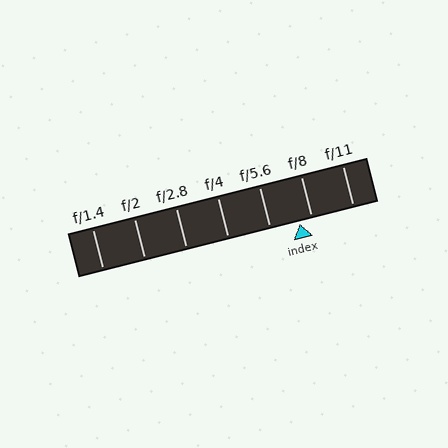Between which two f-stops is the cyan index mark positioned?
The index mark is between f/5.6 and f/8.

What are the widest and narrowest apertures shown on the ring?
The widest aperture shown is f/1.4 and the narrowest is f/11.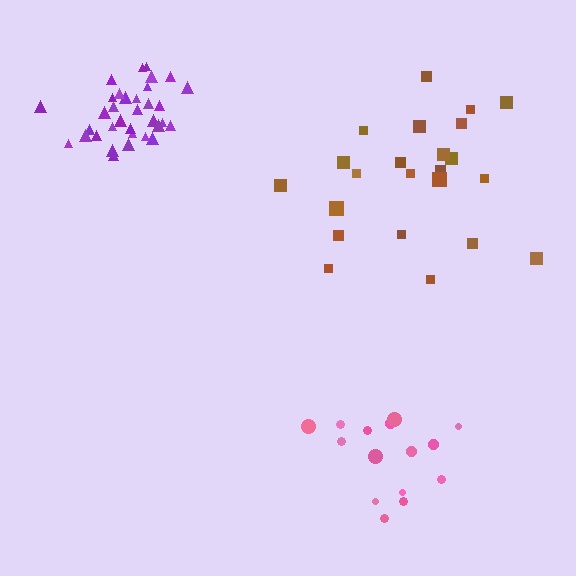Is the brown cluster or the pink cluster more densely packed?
Pink.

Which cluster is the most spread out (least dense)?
Brown.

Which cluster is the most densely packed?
Purple.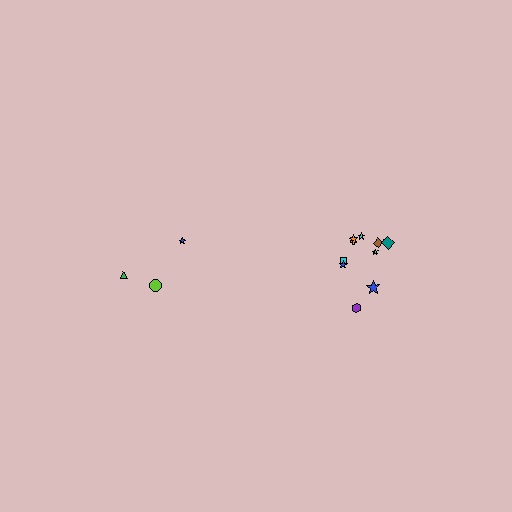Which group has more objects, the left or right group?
The right group.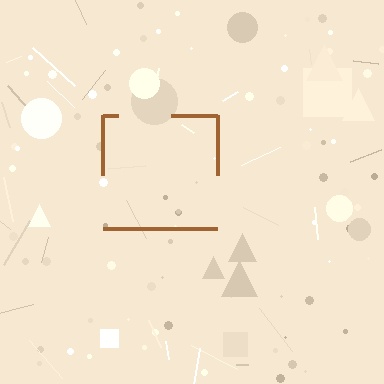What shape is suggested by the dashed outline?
The dashed outline suggests a square.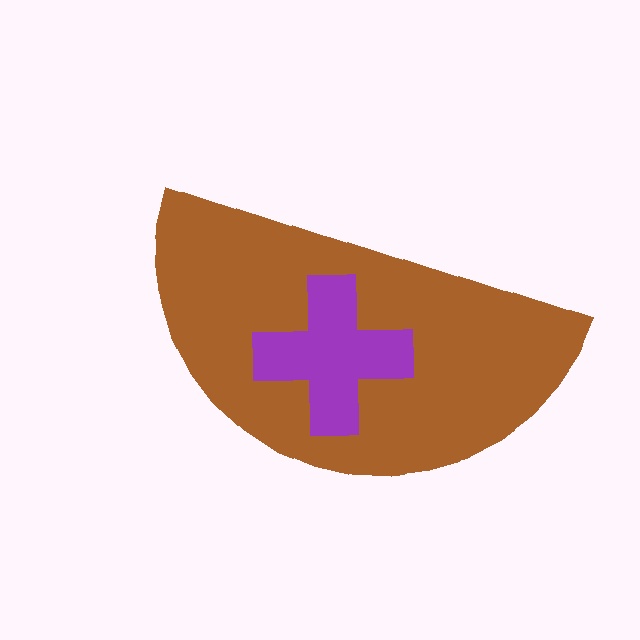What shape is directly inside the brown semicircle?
The purple cross.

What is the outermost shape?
The brown semicircle.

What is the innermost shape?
The purple cross.